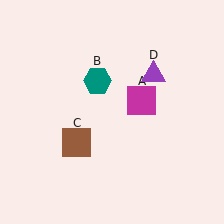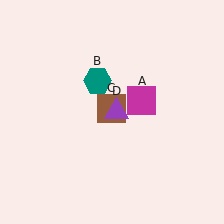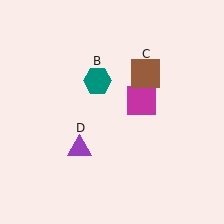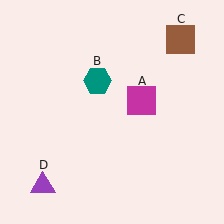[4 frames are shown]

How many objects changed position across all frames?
2 objects changed position: brown square (object C), purple triangle (object D).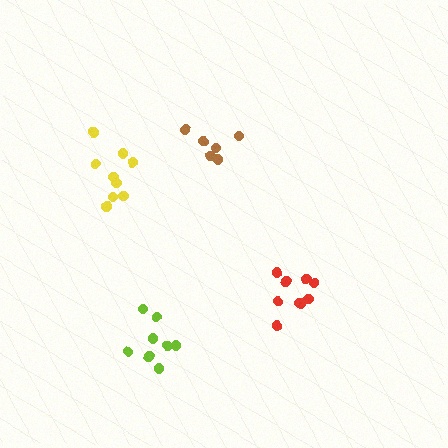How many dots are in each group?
Group 1: 8 dots, Group 2: 9 dots, Group 3: 9 dots, Group 4: 6 dots (32 total).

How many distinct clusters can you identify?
There are 4 distinct clusters.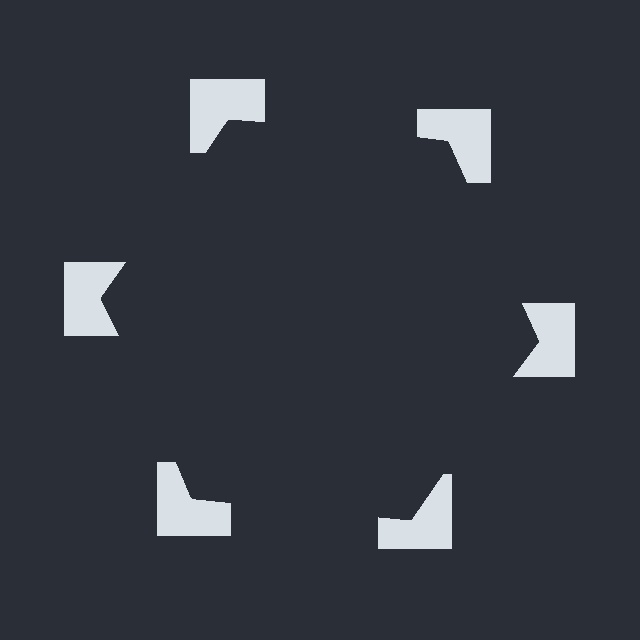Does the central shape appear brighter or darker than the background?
It typically appears slightly darker than the background, even though no actual brightness change is drawn.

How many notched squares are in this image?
There are 6 — one at each vertex of the illusory hexagon.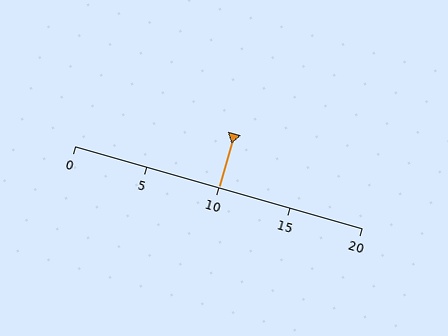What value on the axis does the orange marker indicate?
The marker indicates approximately 10.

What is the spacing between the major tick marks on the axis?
The major ticks are spaced 5 apart.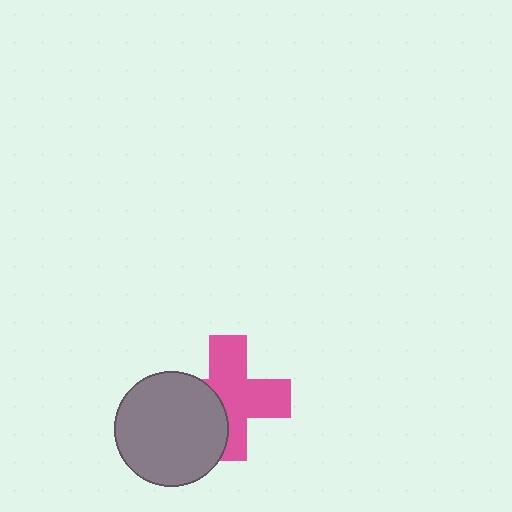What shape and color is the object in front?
The object in front is a gray circle.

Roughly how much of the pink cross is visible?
Most of it is visible (roughly 66%).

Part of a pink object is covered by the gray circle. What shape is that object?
It is a cross.